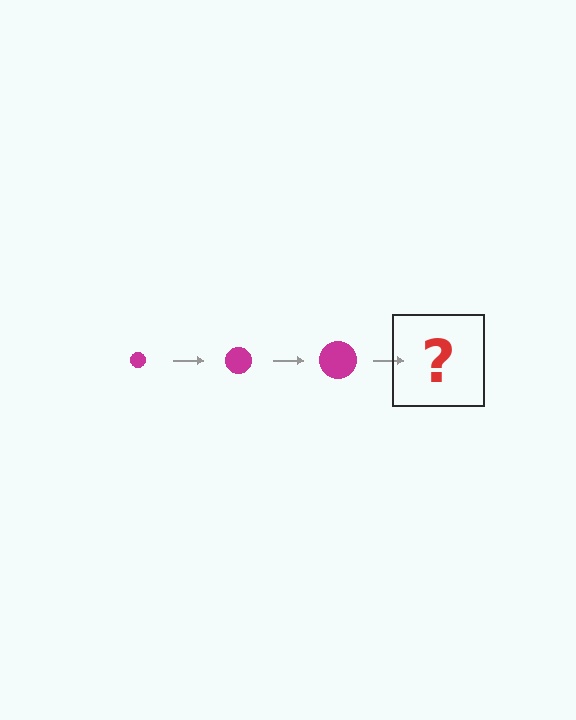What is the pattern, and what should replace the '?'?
The pattern is that the circle gets progressively larger each step. The '?' should be a magenta circle, larger than the previous one.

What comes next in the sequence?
The next element should be a magenta circle, larger than the previous one.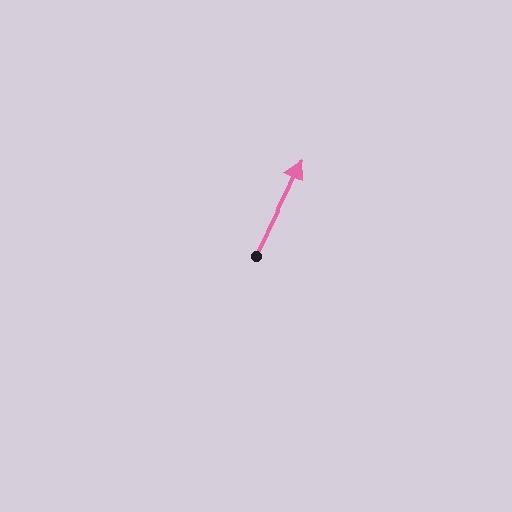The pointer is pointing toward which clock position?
Roughly 1 o'clock.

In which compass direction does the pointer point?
Northeast.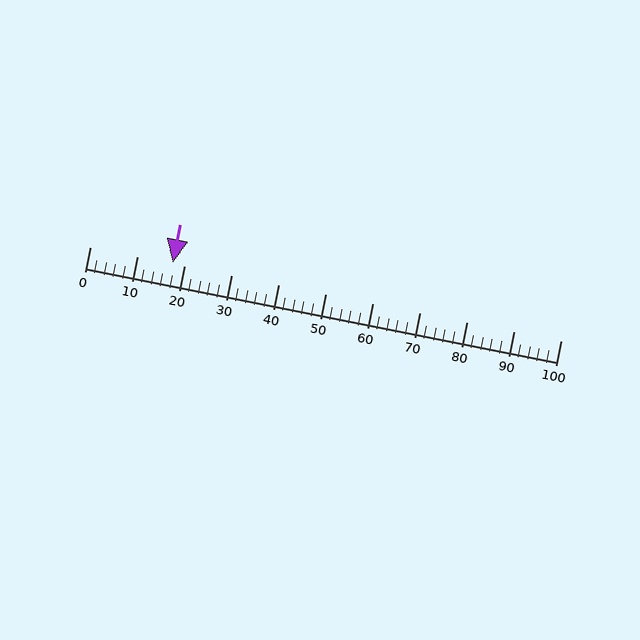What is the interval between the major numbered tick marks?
The major tick marks are spaced 10 units apart.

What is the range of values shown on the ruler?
The ruler shows values from 0 to 100.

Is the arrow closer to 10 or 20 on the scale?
The arrow is closer to 20.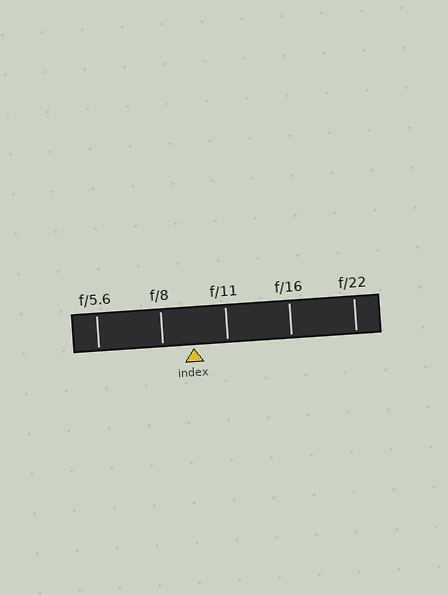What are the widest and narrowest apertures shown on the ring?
The widest aperture shown is f/5.6 and the narrowest is f/22.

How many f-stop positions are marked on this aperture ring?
There are 5 f-stop positions marked.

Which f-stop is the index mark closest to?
The index mark is closest to f/8.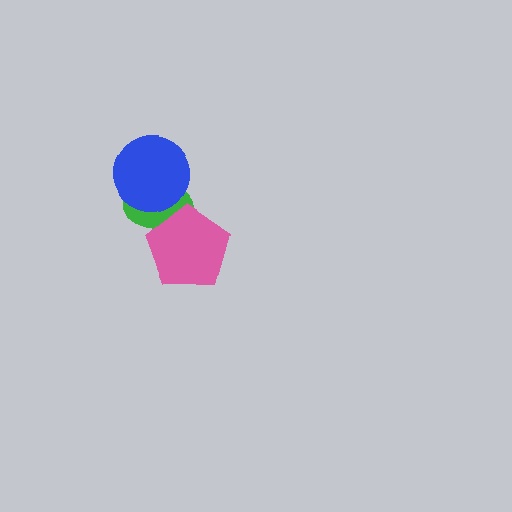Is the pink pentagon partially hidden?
No, no other shape covers it.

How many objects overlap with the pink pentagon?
1 object overlaps with the pink pentagon.